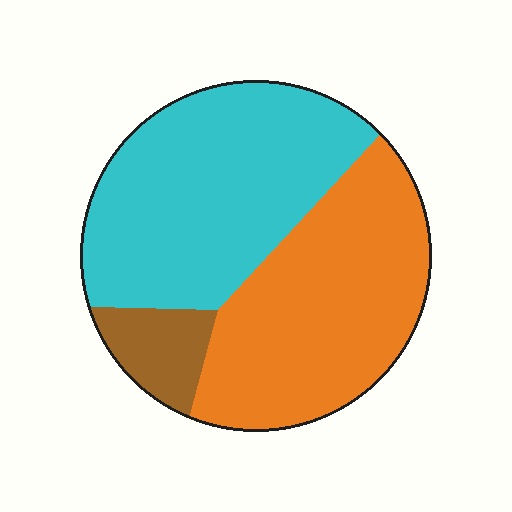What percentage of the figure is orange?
Orange covers 44% of the figure.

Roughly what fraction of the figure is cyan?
Cyan covers about 45% of the figure.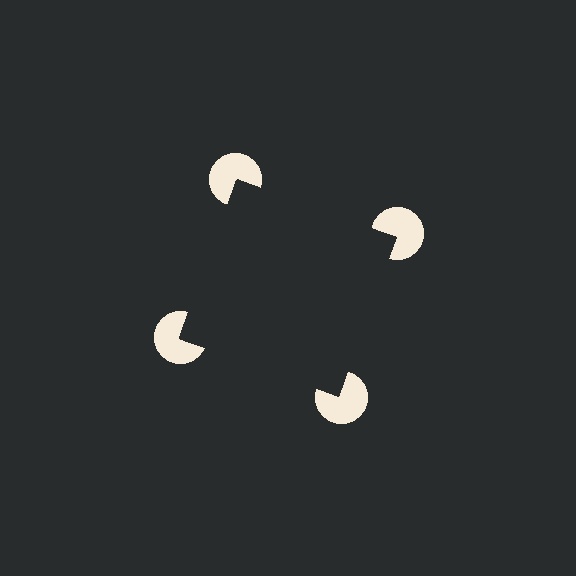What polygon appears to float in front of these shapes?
An illusory square — its edges are inferred from the aligned wedge cuts in the pac-man discs, not physically drawn.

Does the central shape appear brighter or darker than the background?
It typically appears slightly darker than the background, even though no actual brightness change is drawn.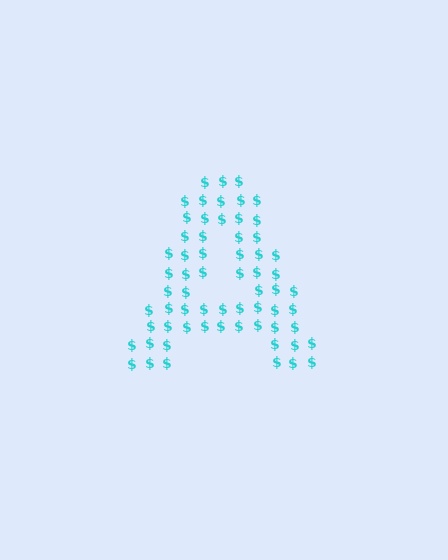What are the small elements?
The small elements are dollar signs.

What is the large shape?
The large shape is the letter A.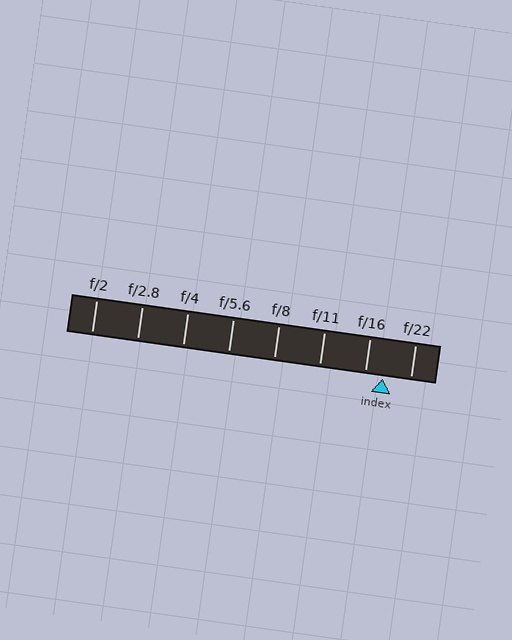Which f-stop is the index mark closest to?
The index mark is closest to f/16.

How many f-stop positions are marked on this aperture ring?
There are 8 f-stop positions marked.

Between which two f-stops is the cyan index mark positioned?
The index mark is between f/16 and f/22.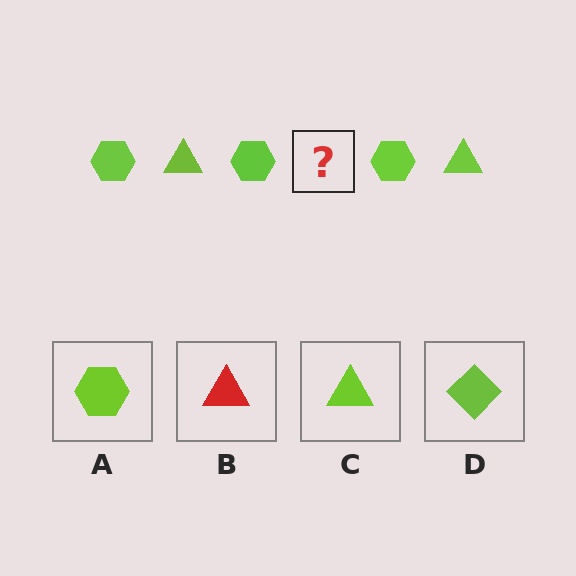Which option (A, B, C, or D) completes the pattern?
C.